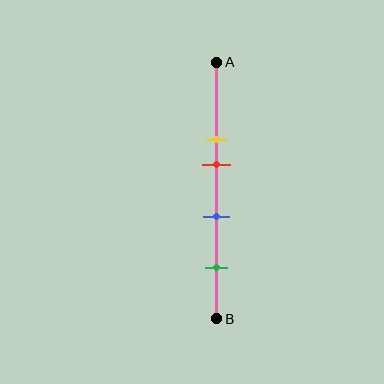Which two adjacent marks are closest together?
The yellow and red marks are the closest adjacent pair.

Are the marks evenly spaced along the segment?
No, the marks are not evenly spaced.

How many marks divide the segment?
There are 4 marks dividing the segment.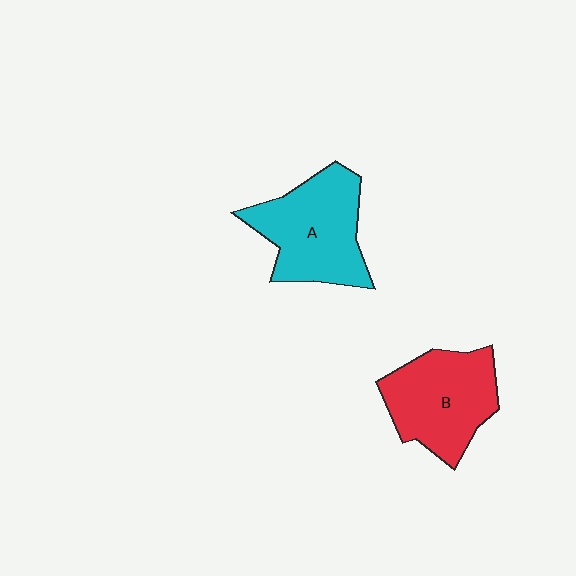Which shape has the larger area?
Shape A (cyan).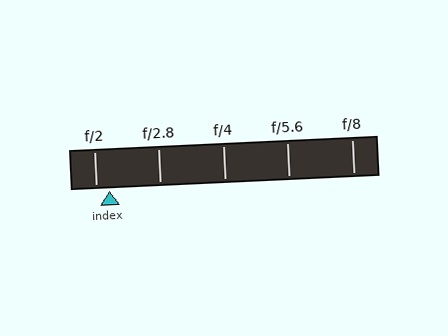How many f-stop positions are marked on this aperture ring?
There are 5 f-stop positions marked.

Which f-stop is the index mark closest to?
The index mark is closest to f/2.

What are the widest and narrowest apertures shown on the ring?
The widest aperture shown is f/2 and the narrowest is f/8.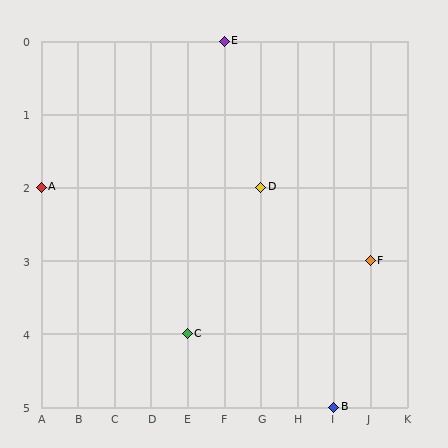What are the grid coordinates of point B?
Point B is at grid coordinates (I, 5).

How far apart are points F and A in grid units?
Points F and A are 9 columns and 1 row apart (about 9.1 grid units diagonally).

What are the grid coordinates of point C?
Point C is at grid coordinates (E, 4).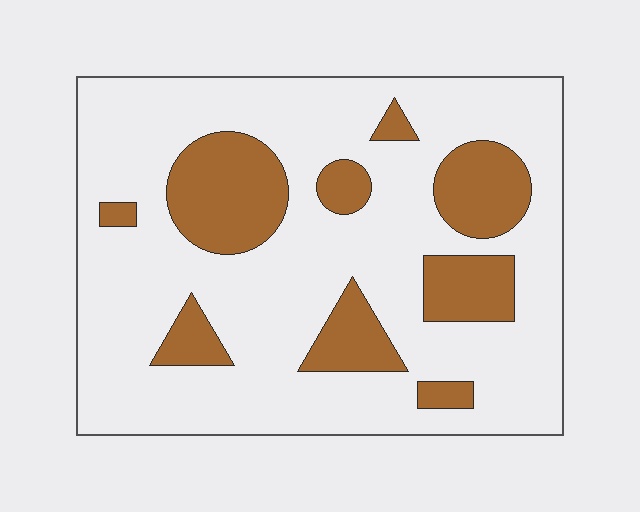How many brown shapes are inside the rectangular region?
9.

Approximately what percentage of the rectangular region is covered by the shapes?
Approximately 25%.